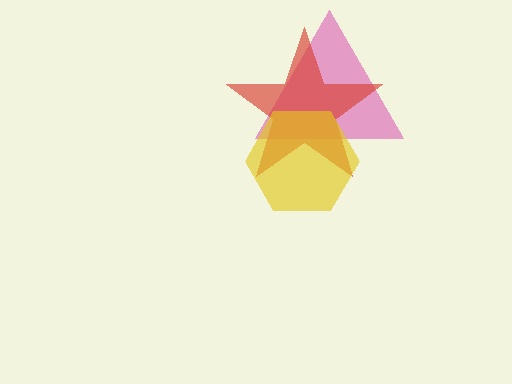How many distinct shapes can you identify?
There are 3 distinct shapes: a magenta triangle, a red star, a yellow hexagon.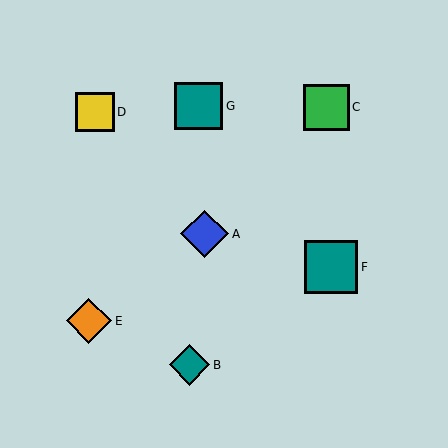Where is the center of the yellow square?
The center of the yellow square is at (95, 112).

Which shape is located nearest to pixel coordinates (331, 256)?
The teal square (labeled F) at (331, 267) is nearest to that location.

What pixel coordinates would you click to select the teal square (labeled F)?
Click at (331, 267) to select the teal square F.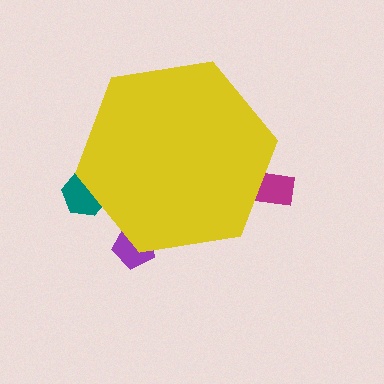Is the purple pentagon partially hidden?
Yes, the purple pentagon is partially hidden behind the yellow hexagon.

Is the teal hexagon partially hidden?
Yes, the teal hexagon is partially hidden behind the yellow hexagon.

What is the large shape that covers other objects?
A yellow hexagon.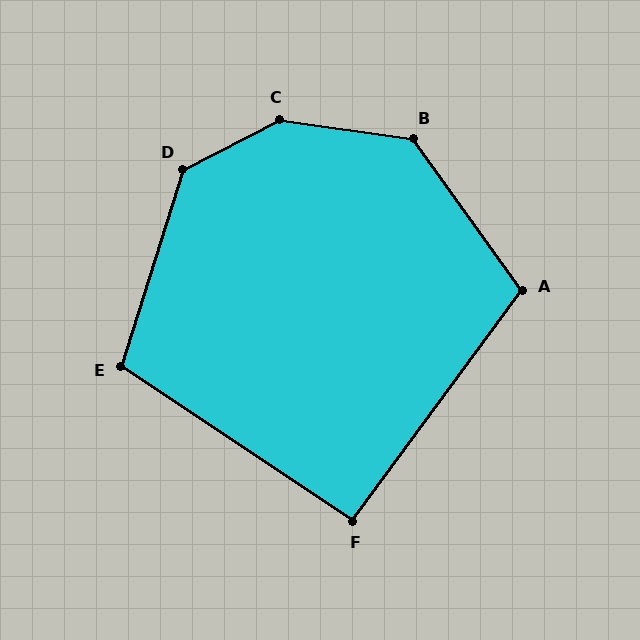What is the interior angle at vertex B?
Approximately 133 degrees (obtuse).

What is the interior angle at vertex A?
Approximately 108 degrees (obtuse).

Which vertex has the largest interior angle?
C, at approximately 145 degrees.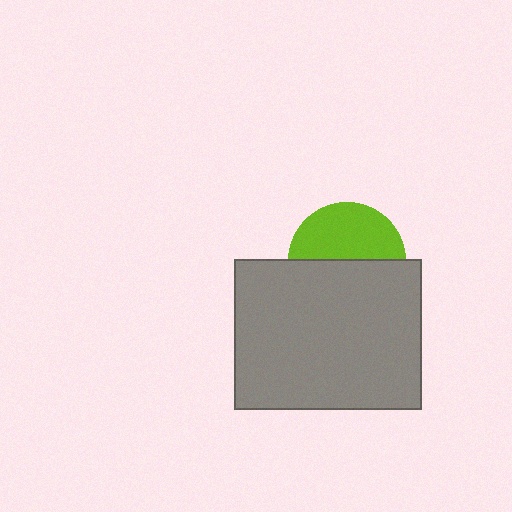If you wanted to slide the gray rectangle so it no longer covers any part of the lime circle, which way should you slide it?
Slide it down — that is the most direct way to separate the two shapes.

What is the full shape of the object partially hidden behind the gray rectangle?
The partially hidden object is a lime circle.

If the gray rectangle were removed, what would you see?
You would see the complete lime circle.